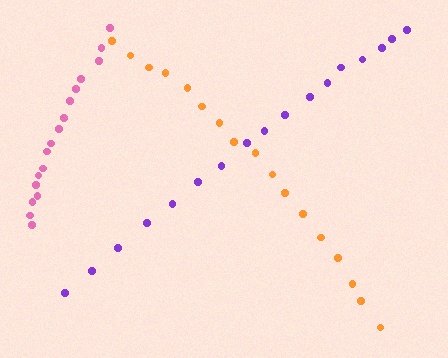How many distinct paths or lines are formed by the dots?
There are 3 distinct paths.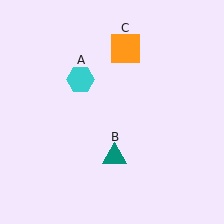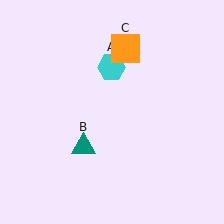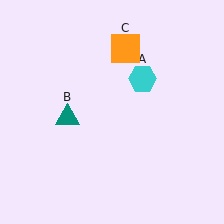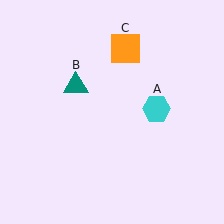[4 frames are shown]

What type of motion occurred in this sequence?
The cyan hexagon (object A), teal triangle (object B) rotated clockwise around the center of the scene.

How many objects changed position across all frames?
2 objects changed position: cyan hexagon (object A), teal triangle (object B).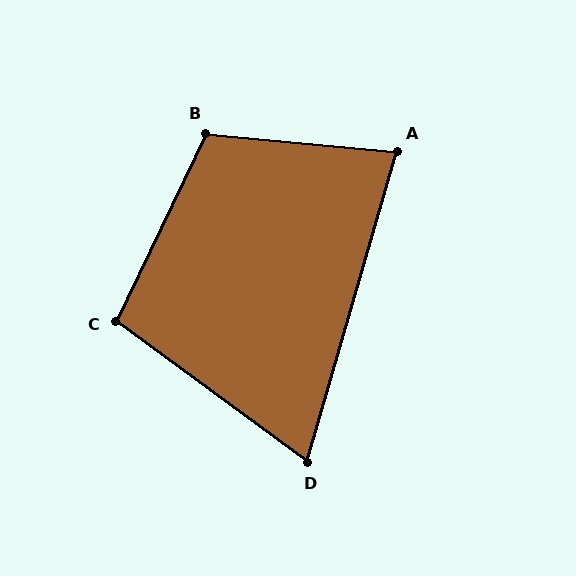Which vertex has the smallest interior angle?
D, at approximately 70 degrees.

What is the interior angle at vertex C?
Approximately 101 degrees (obtuse).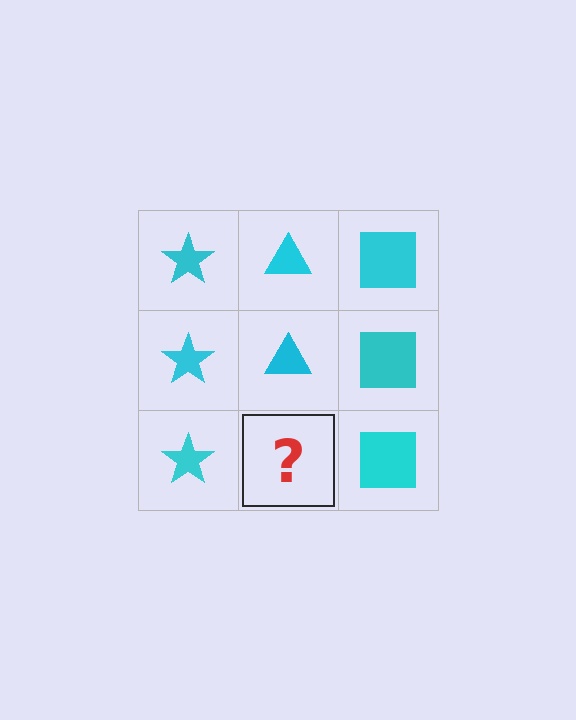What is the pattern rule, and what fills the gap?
The rule is that each column has a consistent shape. The gap should be filled with a cyan triangle.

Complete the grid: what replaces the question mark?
The question mark should be replaced with a cyan triangle.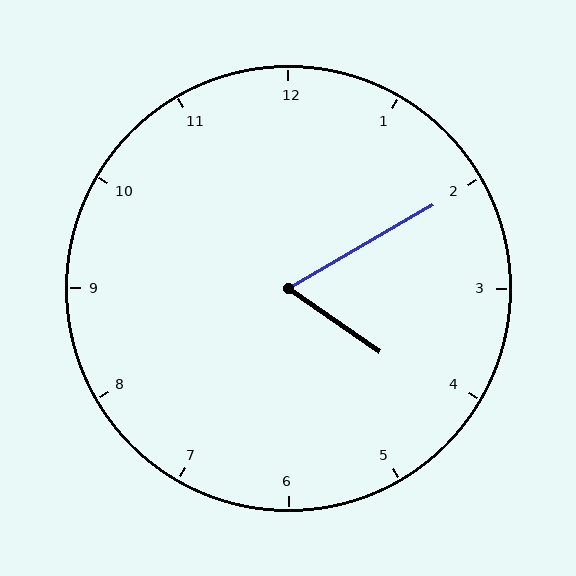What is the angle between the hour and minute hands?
Approximately 65 degrees.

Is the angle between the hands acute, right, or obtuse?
It is acute.